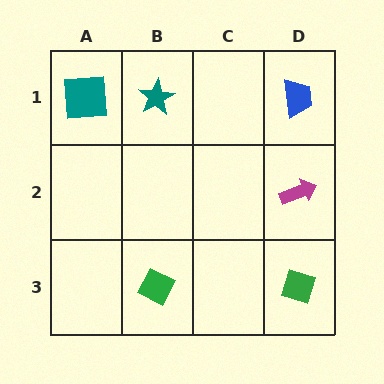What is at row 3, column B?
A green diamond.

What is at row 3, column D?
A green diamond.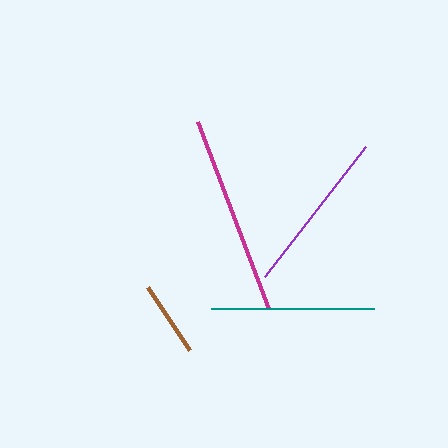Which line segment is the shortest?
The brown line is the shortest at approximately 76 pixels.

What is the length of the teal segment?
The teal segment is approximately 163 pixels long.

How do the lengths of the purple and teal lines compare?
The purple and teal lines are approximately the same length.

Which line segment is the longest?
The magenta line is the longest at approximately 200 pixels.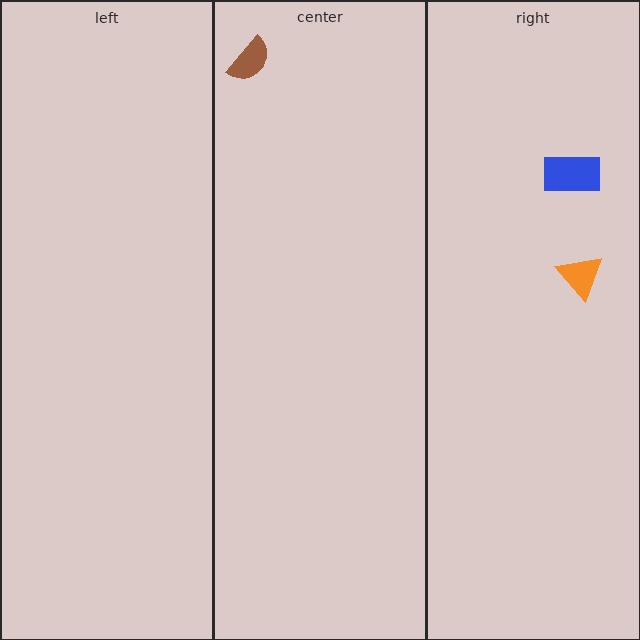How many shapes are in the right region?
2.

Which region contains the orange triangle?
The right region.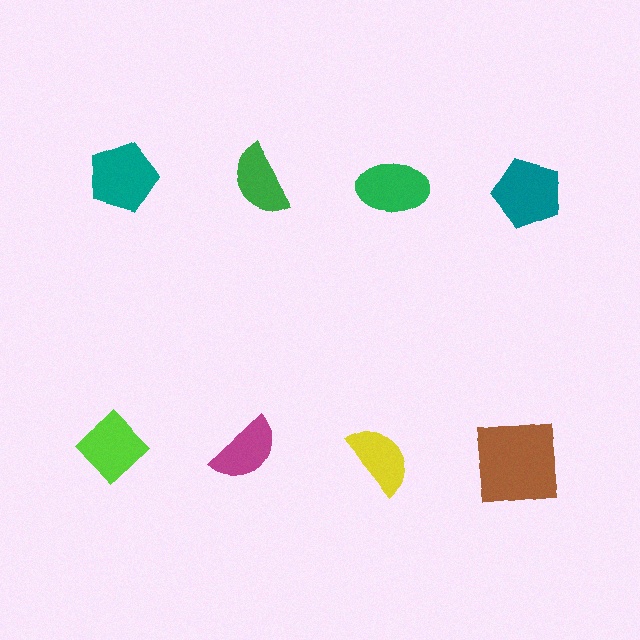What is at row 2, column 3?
A yellow semicircle.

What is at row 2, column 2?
A magenta semicircle.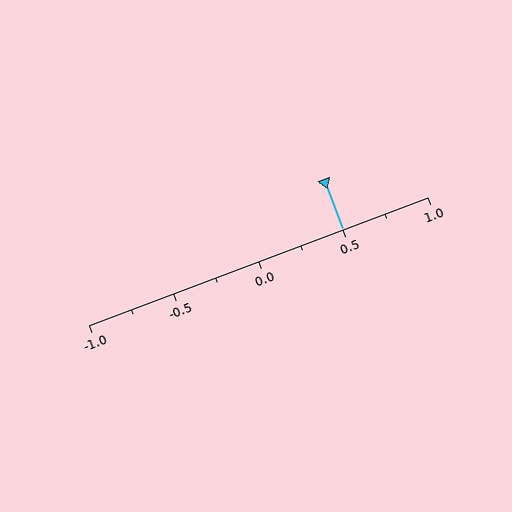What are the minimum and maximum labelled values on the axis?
The axis runs from -1.0 to 1.0.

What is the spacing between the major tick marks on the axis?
The major ticks are spaced 0.5 apart.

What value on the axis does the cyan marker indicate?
The marker indicates approximately 0.5.